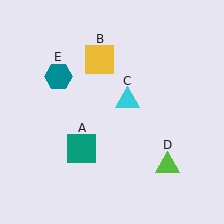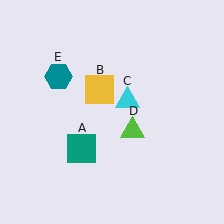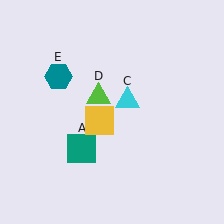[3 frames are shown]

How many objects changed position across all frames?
2 objects changed position: yellow square (object B), lime triangle (object D).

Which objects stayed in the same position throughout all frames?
Teal square (object A) and cyan triangle (object C) and teal hexagon (object E) remained stationary.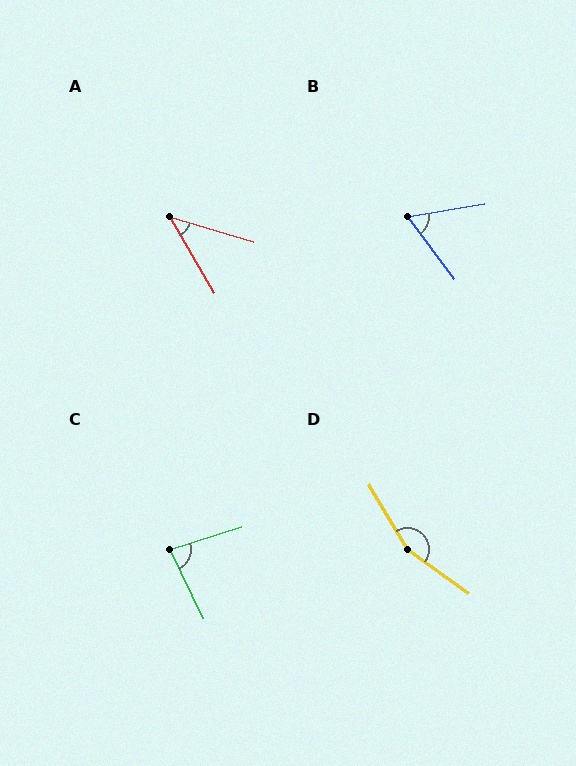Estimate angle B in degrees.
Approximately 63 degrees.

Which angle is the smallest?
A, at approximately 43 degrees.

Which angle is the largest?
D, at approximately 155 degrees.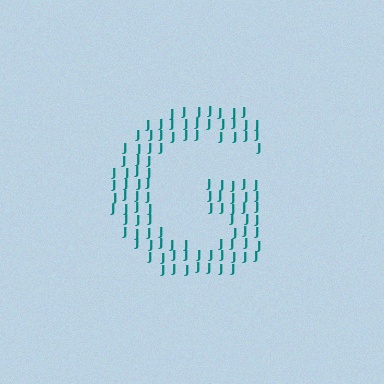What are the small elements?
The small elements are letter J's.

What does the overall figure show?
The overall figure shows the letter G.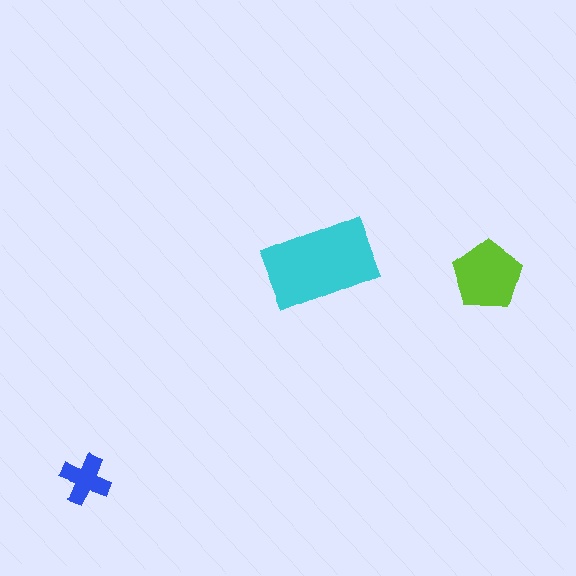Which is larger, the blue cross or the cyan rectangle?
The cyan rectangle.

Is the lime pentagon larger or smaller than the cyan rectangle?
Smaller.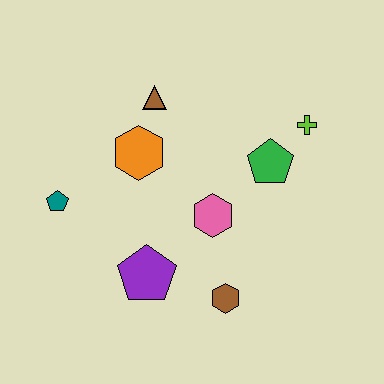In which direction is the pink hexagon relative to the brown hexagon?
The pink hexagon is above the brown hexagon.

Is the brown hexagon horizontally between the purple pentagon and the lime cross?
Yes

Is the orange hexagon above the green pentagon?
Yes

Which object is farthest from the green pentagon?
The teal pentagon is farthest from the green pentagon.